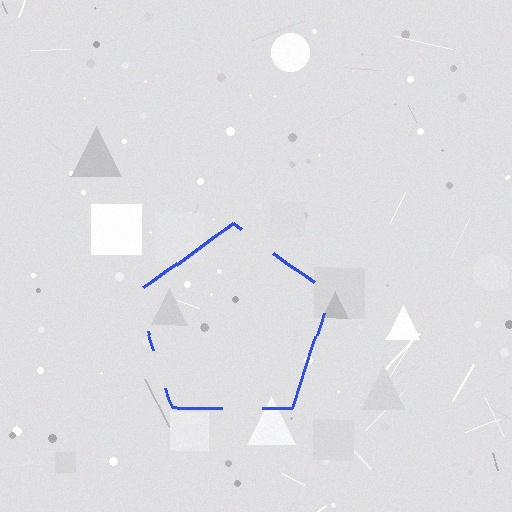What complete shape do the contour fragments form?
The contour fragments form a pentagon.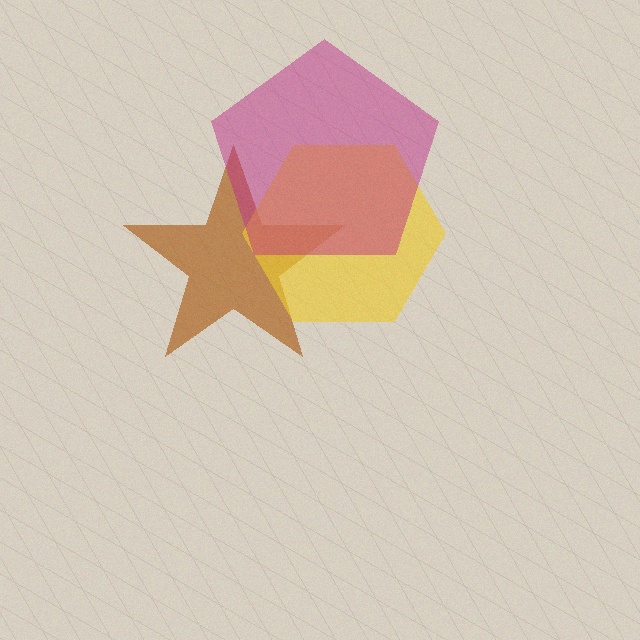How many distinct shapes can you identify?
There are 3 distinct shapes: a brown star, a yellow hexagon, a magenta pentagon.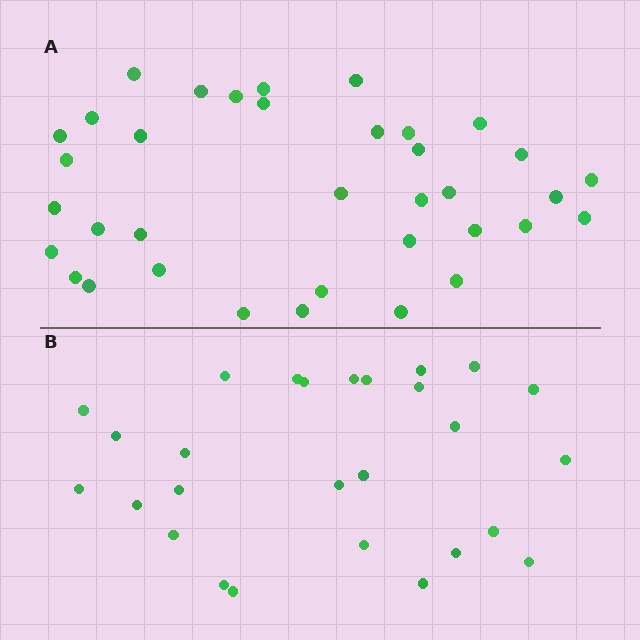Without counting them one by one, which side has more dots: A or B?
Region A (the top region) has more dots.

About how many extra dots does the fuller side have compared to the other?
Region A has roughly 8 or so more dots than region B.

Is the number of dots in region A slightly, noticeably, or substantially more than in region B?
Region A has noticeably more, but not dramatically so. The ratio is roughly 1.3 to 1.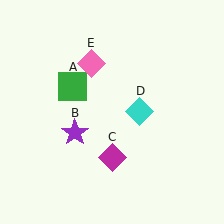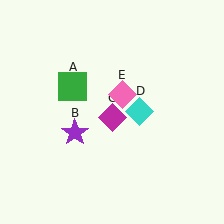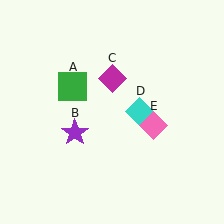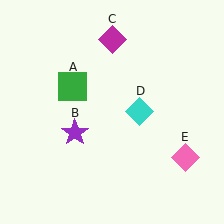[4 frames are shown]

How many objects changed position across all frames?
2 objects changed position: magenta diamond (object C), pink diamond (object E).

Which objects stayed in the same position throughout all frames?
Green square (object A) and purple star (object B) and cyan diamond (object D) remained stationary.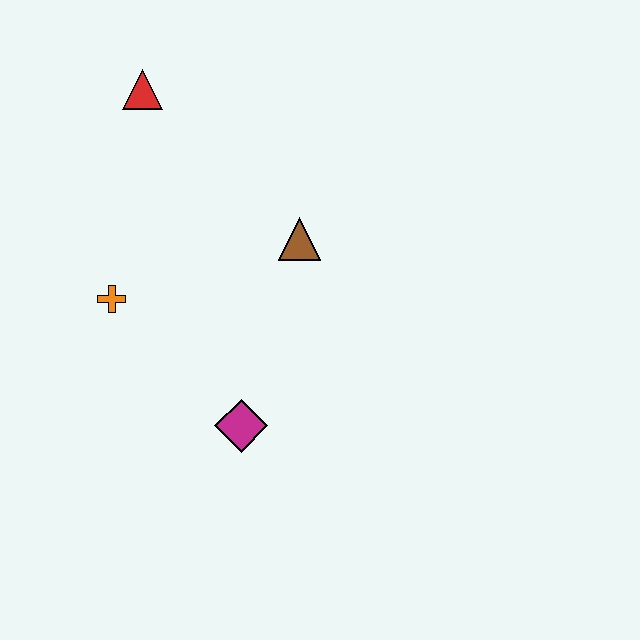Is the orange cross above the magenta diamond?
Yes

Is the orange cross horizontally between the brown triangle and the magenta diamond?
No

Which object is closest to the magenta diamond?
The orange cross is closest to the magenta diamond.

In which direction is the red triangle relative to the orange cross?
The red triangle is above the orange cross.